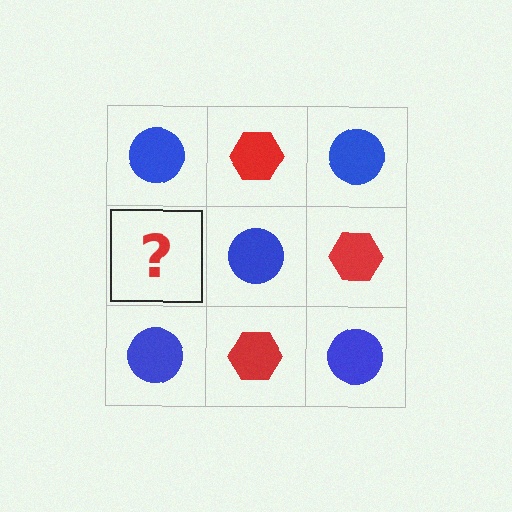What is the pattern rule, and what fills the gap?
The rule is that it alternates blue circle and red hexagon in a checkerboard pattern. The gap should be filled with a red hexagon.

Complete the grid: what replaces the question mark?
The question mark should be replaced with a red hexagon.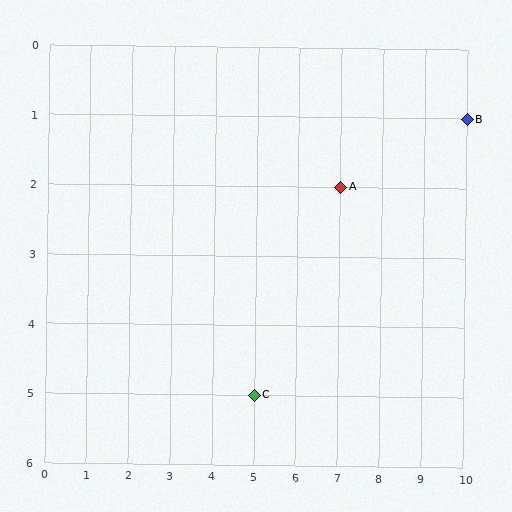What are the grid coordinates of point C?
Point C is at grid coordinates (5, 5).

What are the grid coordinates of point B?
Point B is at grid coordinates (10, 1).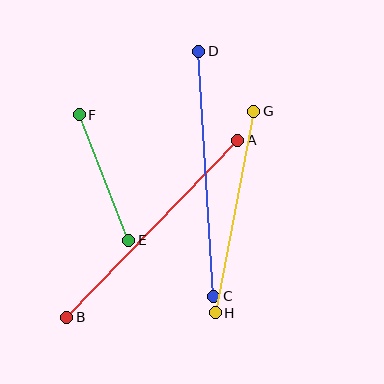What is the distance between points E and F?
The distance is approximately 135 pixels.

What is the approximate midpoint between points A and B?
The midpoint is at approximately (152, 229) pixels.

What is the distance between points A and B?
The distance is approximately 246 pixels.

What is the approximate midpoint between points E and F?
The midpoint is at approximately (104, 178) pixels.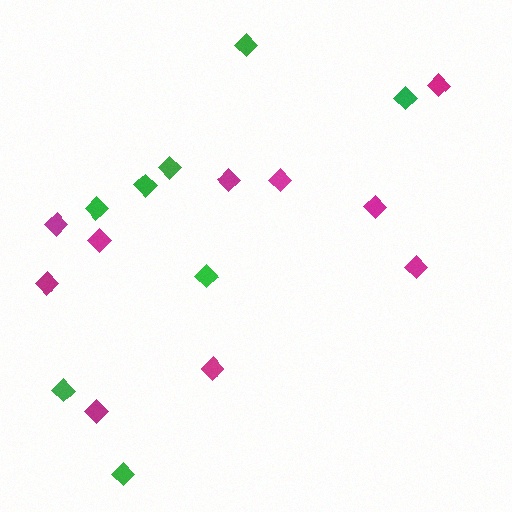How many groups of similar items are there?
There are 2 groups: one group of green diamonds (8) and one group of magenta diamonds (10).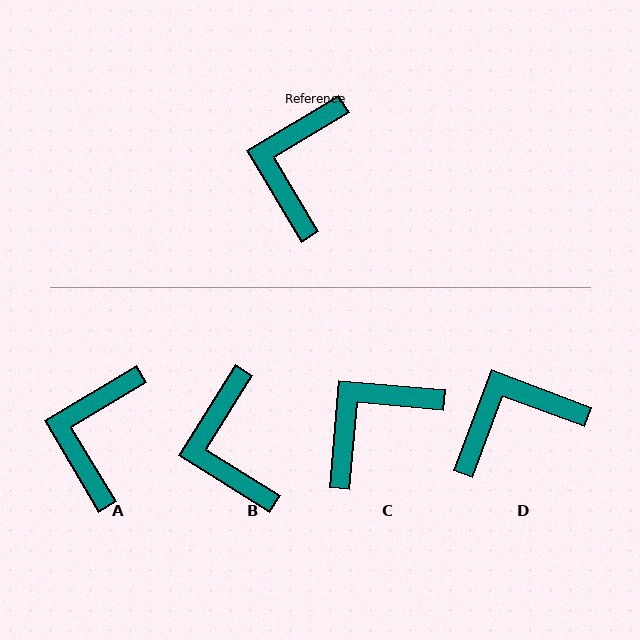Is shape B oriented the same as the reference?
No, it is off by about 27 degrees.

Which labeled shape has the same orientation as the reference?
A.